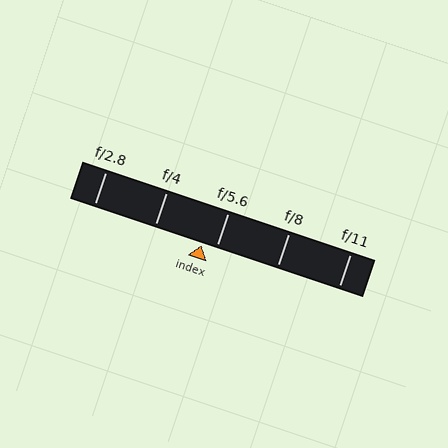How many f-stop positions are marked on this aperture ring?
There are 5 f-stop positions marked.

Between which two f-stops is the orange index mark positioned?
The index mark is between f/4 and f/5.6.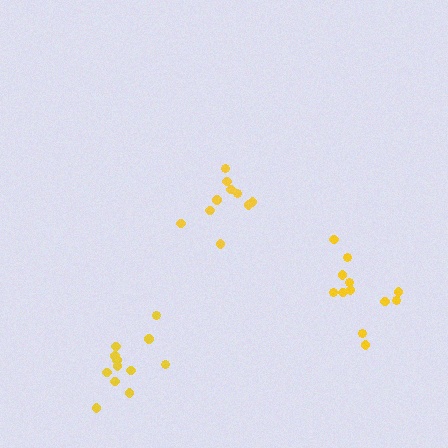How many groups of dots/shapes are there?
There are 3 groups.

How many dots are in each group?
Group 1: 12 dots, Group 2: 13 dots, Group 3: 10 dots (35 total).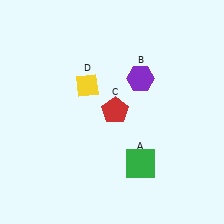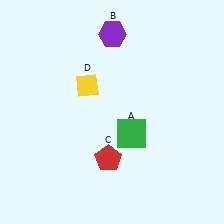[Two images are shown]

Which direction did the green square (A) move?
The green square (A) moved up.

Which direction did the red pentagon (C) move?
The red pentagon (C) moved down.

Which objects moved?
The objects that moved are: the green square (A), the purple hexagon (B), the red pentagon (C).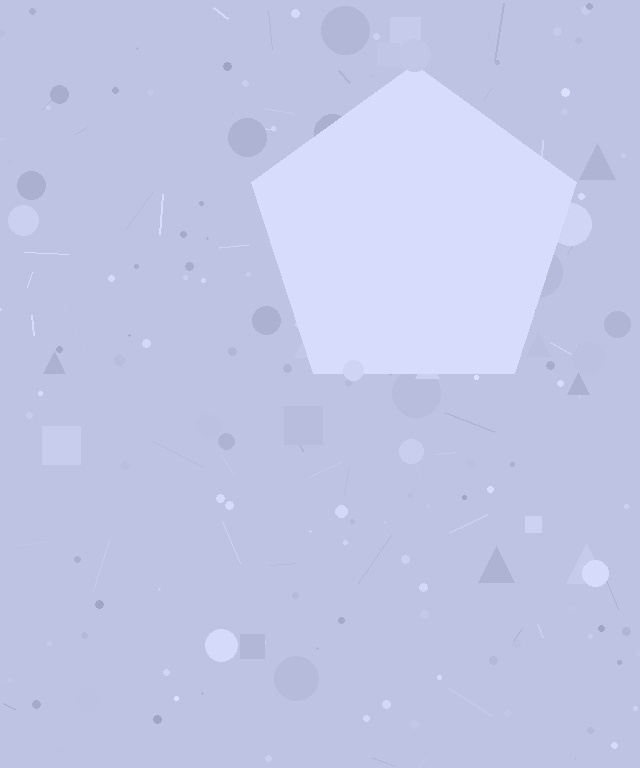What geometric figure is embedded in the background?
A pentagon is embedded in the background.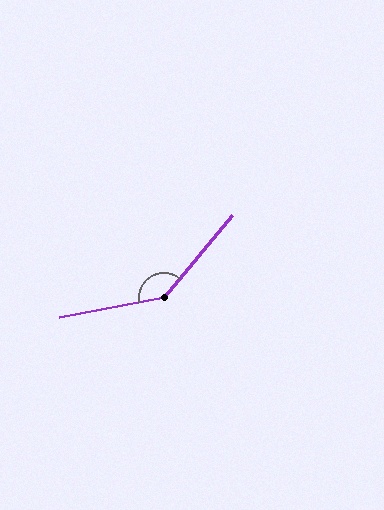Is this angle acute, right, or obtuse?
It is obtuse.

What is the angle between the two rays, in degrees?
Approximately 140 degrees.